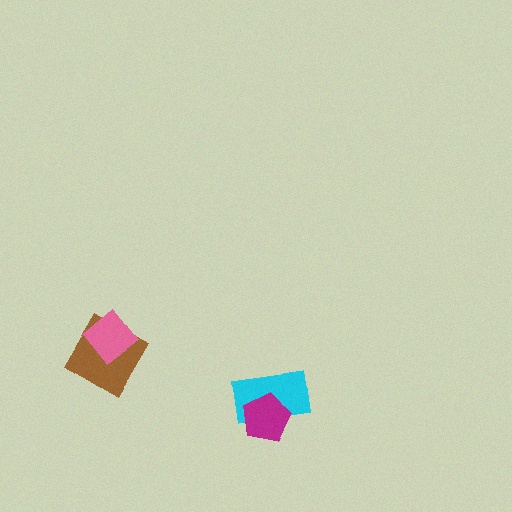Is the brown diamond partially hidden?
Yes, it is partially covered by another shape.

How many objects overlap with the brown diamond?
1 object overlaps with the brown diamond.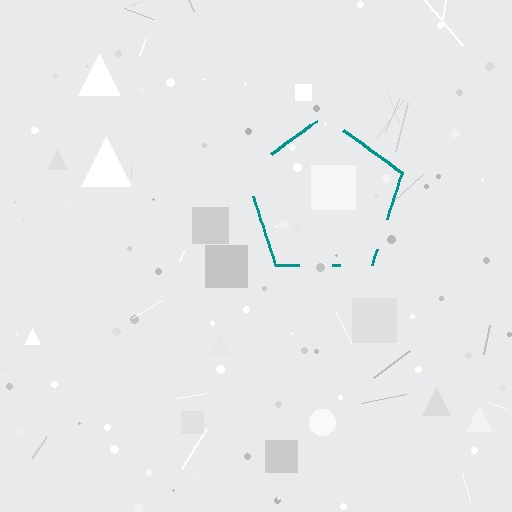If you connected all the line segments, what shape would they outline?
They would outline a pentagon.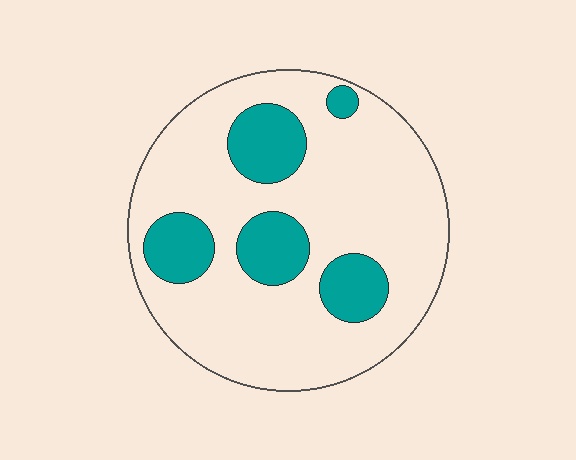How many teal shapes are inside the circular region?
5.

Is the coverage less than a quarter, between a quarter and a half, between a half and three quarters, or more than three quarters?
Less than a quarter.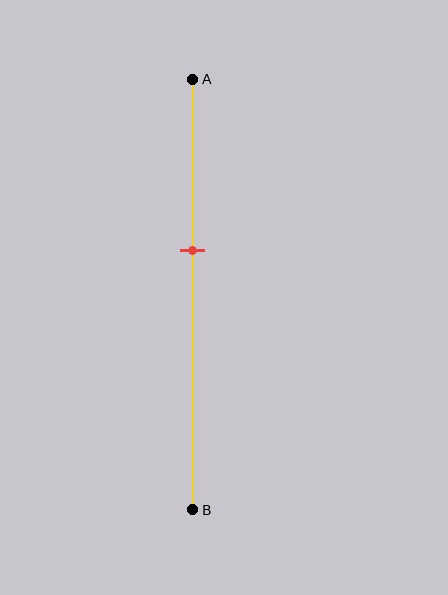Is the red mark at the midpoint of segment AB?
No, the mark is at about 40% from A, not at the 50% midpoint.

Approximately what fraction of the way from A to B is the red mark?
The red mark is approximately 40% of the way from A to B.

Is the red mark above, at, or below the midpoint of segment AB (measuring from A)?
The red mark is above the midpoint of segment AB.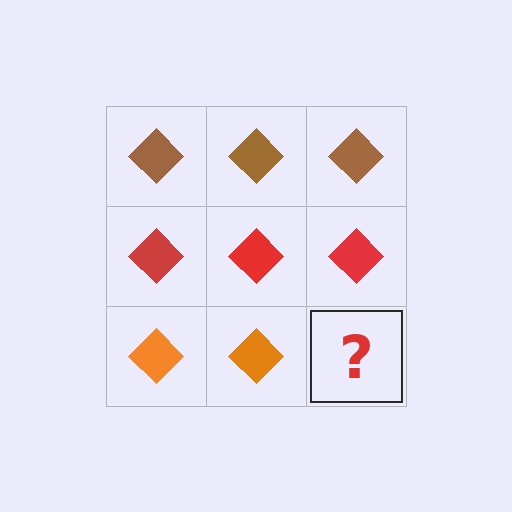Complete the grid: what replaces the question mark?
The question mark should be replaced with an orange diamond.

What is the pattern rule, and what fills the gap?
The rule is that each row has a consistent color. The gap should be filled with an orange diamond.